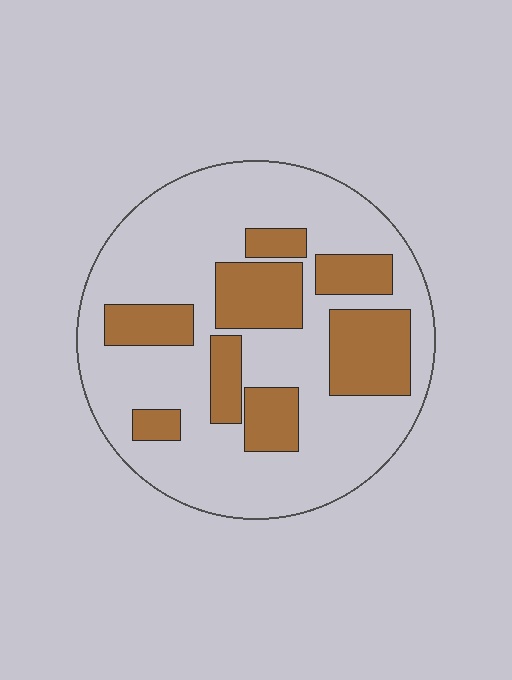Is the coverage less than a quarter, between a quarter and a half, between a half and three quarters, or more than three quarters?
Between a quarter and a half.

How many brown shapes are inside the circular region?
8.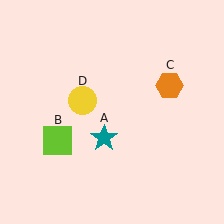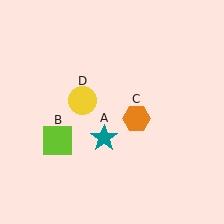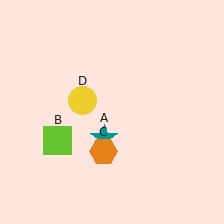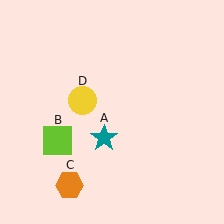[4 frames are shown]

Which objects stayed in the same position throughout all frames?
Teal star (object A) and lime square (object B) and yellow circle (object D) remained stationary.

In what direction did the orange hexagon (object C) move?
The orange hexagon (object C) moved down and to the left.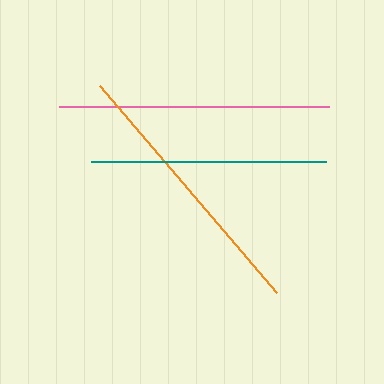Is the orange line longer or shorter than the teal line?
The orange line is longer than the teal line.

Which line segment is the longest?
The orange line is the longest at approximately 273 pixels.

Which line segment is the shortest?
The teal line is the shortest at approximately 236 pixels.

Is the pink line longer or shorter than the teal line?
The pink line is longer than the teal line.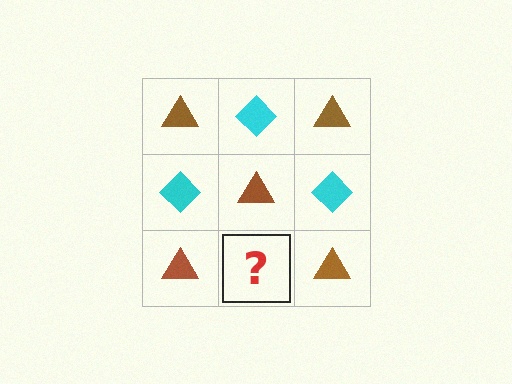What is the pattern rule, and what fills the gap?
The rule is that it alternates brown triangle and cyan diamond in a checkerboard pattern. The gap should be filled with a cyan diamond.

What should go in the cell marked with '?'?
The missing cell should contain a cyan diamond.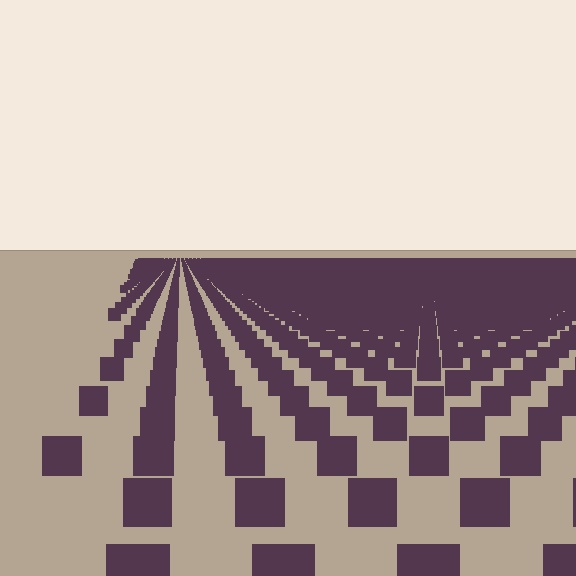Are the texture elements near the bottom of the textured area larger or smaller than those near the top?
Larger. Near the bottom, elements are closer to the viewer and appear at a bigger on-screen size.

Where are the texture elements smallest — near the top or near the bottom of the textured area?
Near the top.